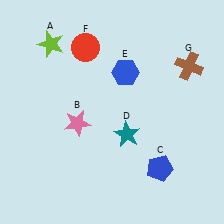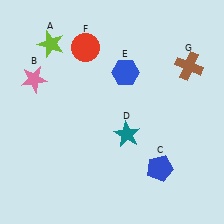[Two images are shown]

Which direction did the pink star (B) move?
The pink star (B) moved up.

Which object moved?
The pink star (B) moved up.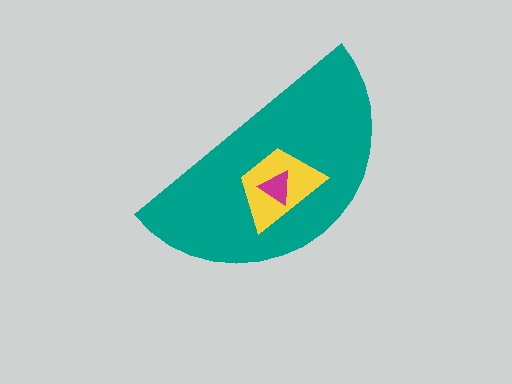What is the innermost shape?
The magenta triangle.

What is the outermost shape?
The teal semicircle.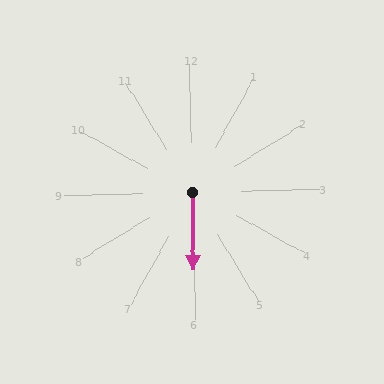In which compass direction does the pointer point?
South.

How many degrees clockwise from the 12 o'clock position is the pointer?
Approximately 181 degrees.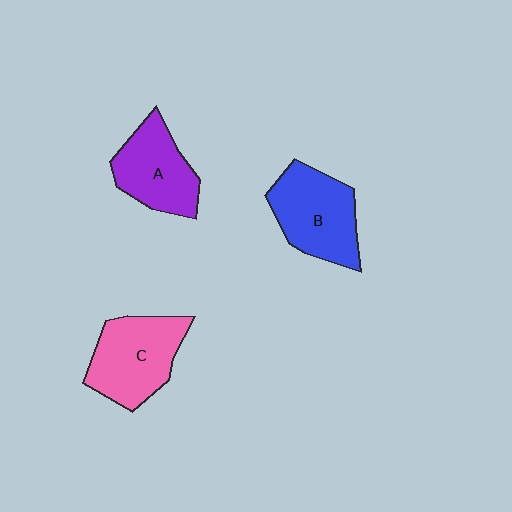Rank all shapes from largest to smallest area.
From largest to smallest: C (pink), B (blue), A (purple).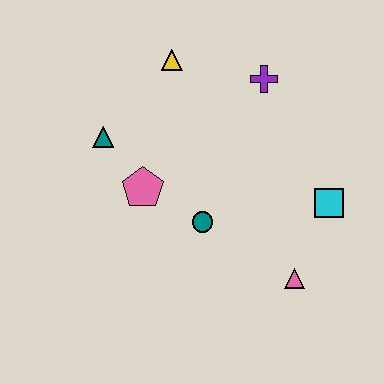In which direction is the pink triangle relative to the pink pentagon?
The pink triangle is to the right of the pink pentagon.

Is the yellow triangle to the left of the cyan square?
Yes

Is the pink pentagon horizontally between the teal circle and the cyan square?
No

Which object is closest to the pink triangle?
The cyan square is closest to the pink triangle.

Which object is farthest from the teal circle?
The yellow triangle is farthest from the teal circle.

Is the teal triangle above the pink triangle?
Yes